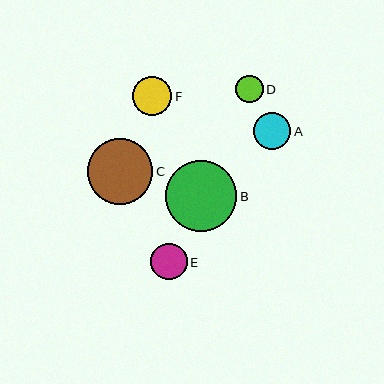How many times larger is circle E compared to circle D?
Circle E is approximately 1.3 times the size of circle D.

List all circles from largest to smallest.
From largest to smallest: B, C, F, A, E, D.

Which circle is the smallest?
Circle D is the smallest with a size of approximately 28 pixels.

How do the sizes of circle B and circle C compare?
Circle B and circle C are approximately the same size.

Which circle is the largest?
Circle B is the largest with a size of approximately 71 pixels.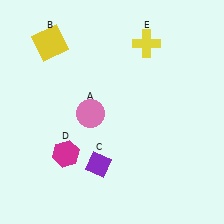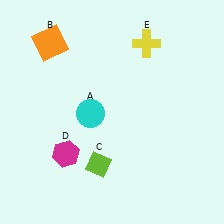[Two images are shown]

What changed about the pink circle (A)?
In Image 1, A is pink. In Image 2, it changed to cyan.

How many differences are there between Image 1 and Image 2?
There are 3 differences between the two images.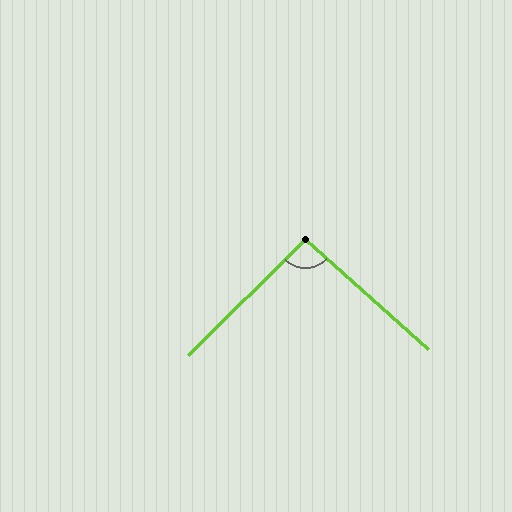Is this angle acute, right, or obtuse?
It is approximately a right angle.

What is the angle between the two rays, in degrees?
Approximately 94 degrees.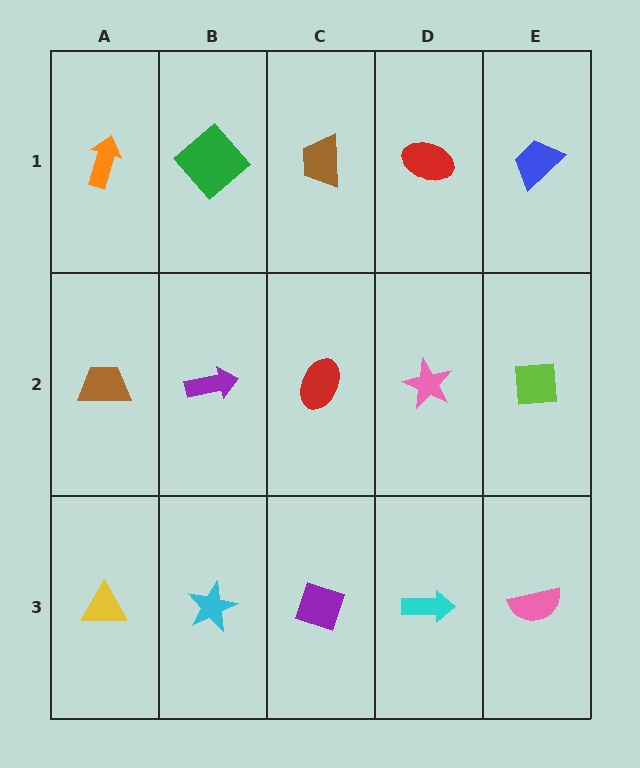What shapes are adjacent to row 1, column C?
A red ellipse (row 2, column C), a green diamond (row 1, column B), a red ellipse (row 1, column D).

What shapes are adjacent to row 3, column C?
A red ellipse (row 2, column C), a cyan star (row 3, column B), a cyan arrow (row 3, column D).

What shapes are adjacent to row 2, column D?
A red ellipse (row 1, column D), a cyan arrow (row 3, column D), a red ellipse (row 2, column C), a lime square (row 2, column E).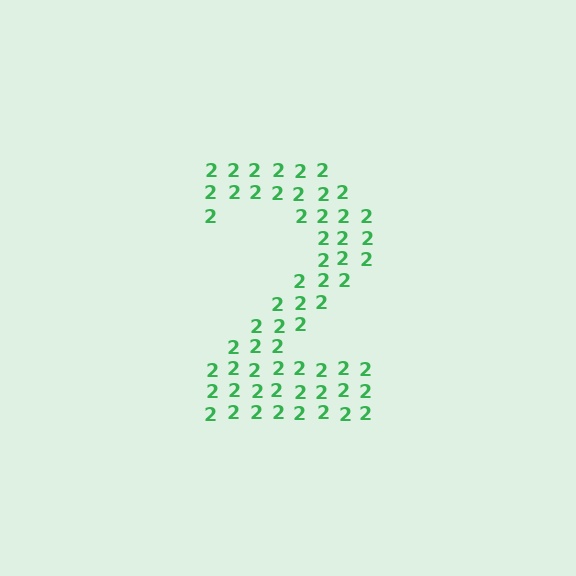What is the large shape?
The large shape is the digit 2.